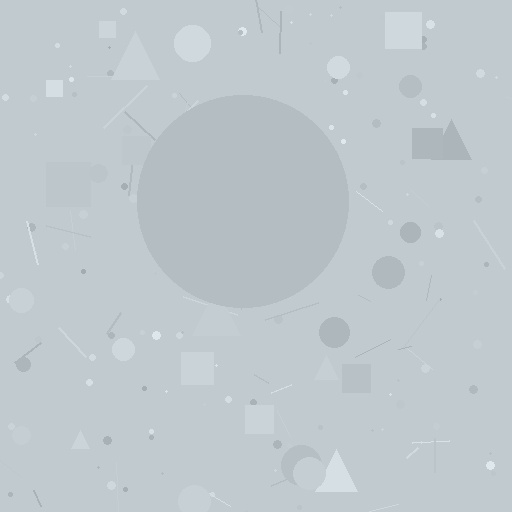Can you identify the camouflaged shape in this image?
The camouflaged shape is a circle.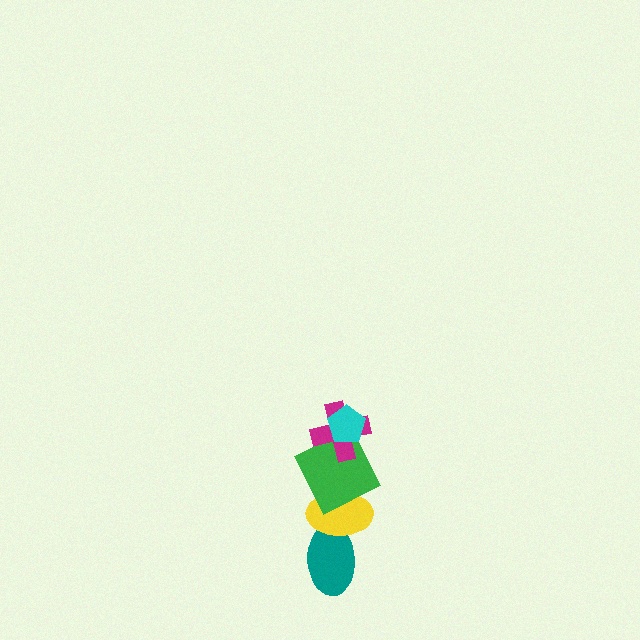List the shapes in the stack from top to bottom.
From top to bottom: the cyan pentagon, the magenta cross, the green square, the yellow ellipse, the teal ellipse.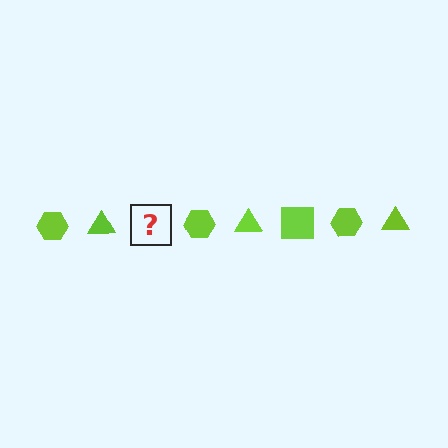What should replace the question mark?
The question mark should be replaced with a lime square.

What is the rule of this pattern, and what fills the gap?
The rule is that the pattern cycles through hexagon, triangle, square shapes in lime. The gap should be filled with a lime square.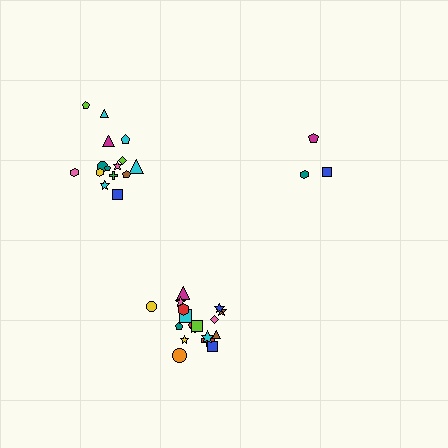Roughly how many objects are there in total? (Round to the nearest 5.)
Roughly 35 objects in total.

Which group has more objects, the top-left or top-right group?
The top-left group.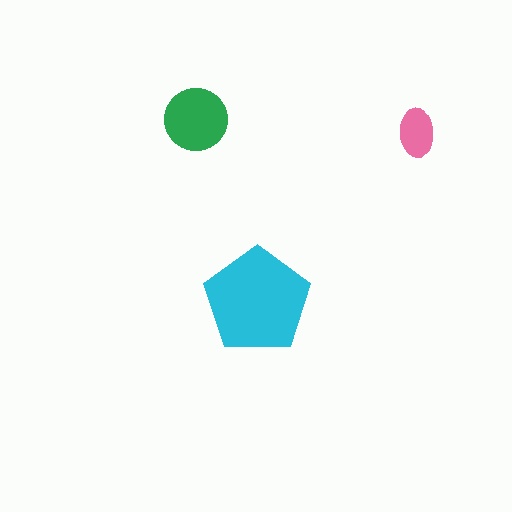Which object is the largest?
The cyan pentagon.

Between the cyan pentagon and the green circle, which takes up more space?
The cyan pentagon.